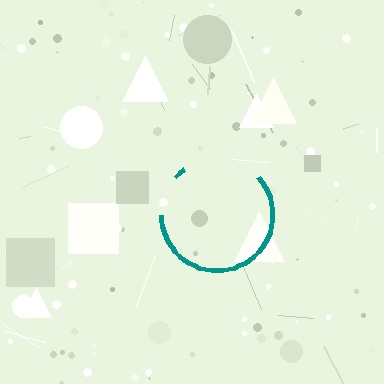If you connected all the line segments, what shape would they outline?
They would outline a circle.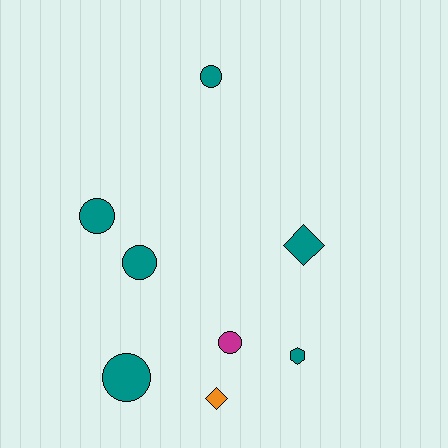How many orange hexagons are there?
There are no orange hexagons.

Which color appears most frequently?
Teal, with 6 objects.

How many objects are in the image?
There are 8 objects.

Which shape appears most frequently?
Circle, with 5 objects.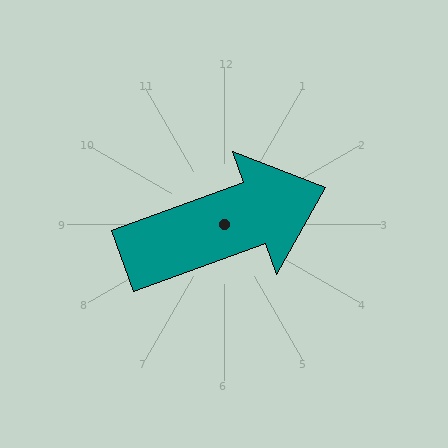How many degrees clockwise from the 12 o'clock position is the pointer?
Approximately 70 degrees.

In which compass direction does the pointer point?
East.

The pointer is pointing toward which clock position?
Roughly 2 o'clock.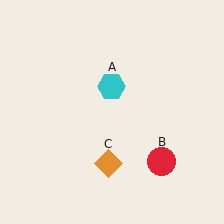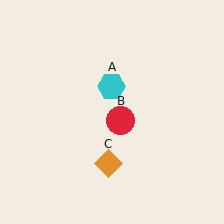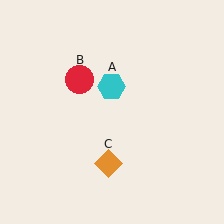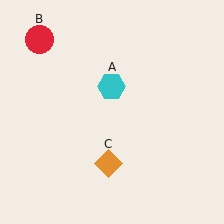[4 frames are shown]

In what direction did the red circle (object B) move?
The red circle (object B) moved up and to the left.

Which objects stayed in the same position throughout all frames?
Cyan hexagon (object A) and orange diamond (object C) remained stationary.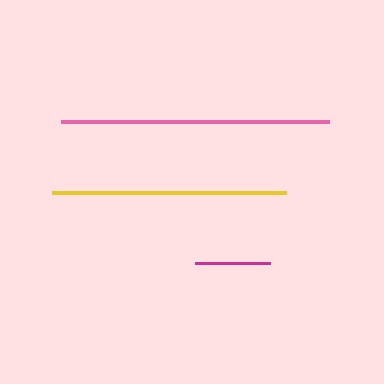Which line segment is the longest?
The pink line is the longest at approximately 268 pixels.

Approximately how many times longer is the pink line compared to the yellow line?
The pink line is approximately 1.1 times the length of the yellow line.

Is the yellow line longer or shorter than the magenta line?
The yellow line is longer than the magenta line.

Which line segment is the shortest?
The magenta line is the shortest at approximately 74 pixels.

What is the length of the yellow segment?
The yellow segment is approximately 235 pixels long.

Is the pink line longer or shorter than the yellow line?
The pink line is longer than the yellow line.